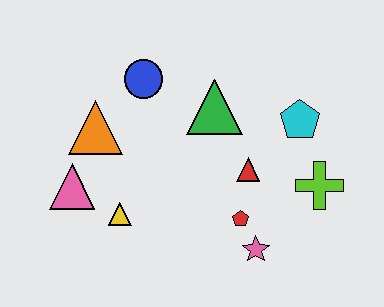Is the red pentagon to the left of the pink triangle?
No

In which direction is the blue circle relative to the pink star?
The blue circle is above the pink star.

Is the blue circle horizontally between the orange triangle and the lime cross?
Yes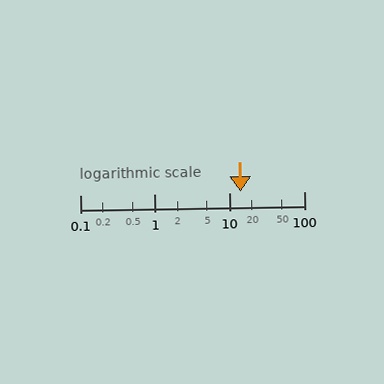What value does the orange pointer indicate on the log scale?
The pointer indicates approximately 14.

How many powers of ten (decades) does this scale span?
The scale spans 3 decades, from 0.1 to 100.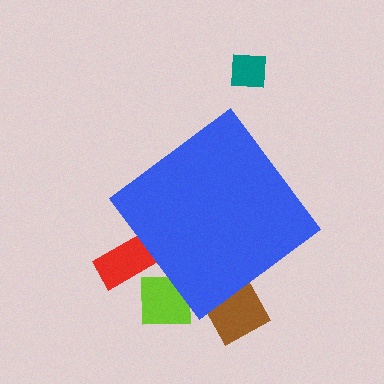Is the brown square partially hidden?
Yes, the brown square is partially hidden behind the blue diamond.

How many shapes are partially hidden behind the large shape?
3 shapes are partially hidden.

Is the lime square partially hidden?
Yes, the lime square is partially hidden behind the blue diamond.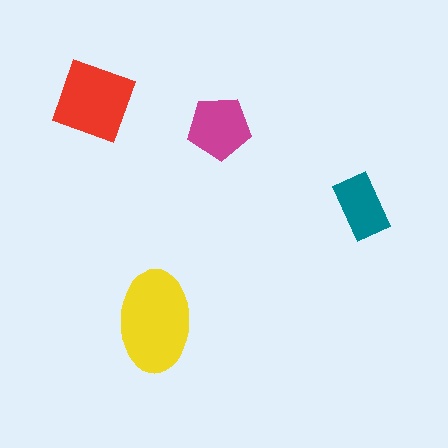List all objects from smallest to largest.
The teal rectangle, the magenta pentagon, the red diamond, the yellow ellipse.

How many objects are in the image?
There are 4 objects in the image.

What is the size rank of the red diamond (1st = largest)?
2nd.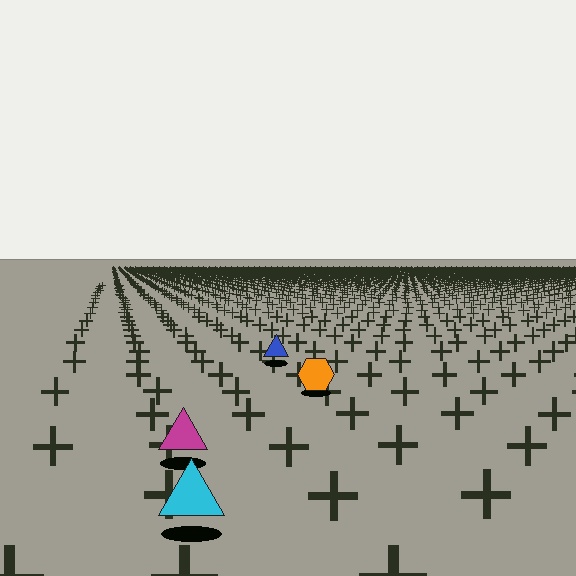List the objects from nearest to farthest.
From nearest to farthest: the cyan triangle, the magenta triangle, the orange hexagon, the blue triangle.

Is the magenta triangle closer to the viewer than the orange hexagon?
Yes. The magenta triangle is closer — you can tell from the texture gradient: the ground texture is coarser near it.